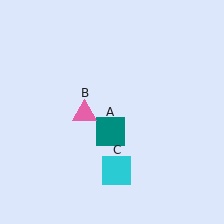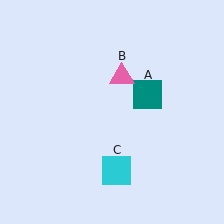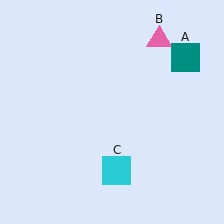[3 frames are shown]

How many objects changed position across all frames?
2 objects changed position: teal square (object A), pink triangle (object B).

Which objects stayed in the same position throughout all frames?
Cyan square (object C) remained stationary.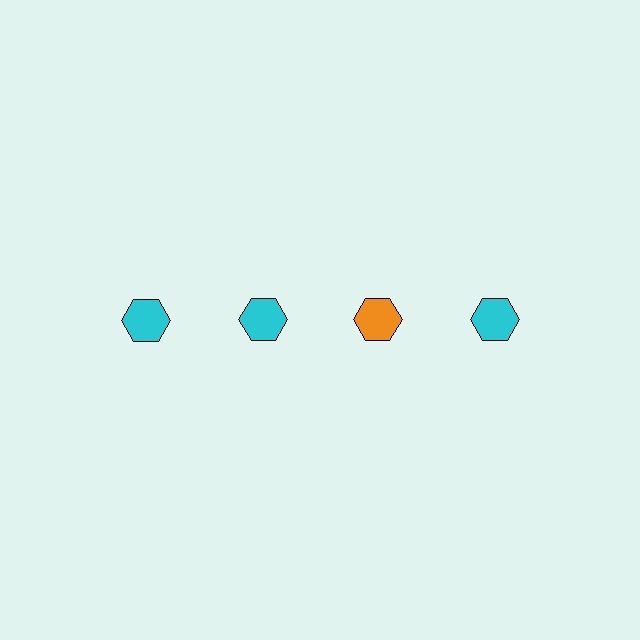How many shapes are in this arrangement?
There are 4 shapes arranged in a grid pattern.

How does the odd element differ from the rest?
It has a different color: orange instead of cyan.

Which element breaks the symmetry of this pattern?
The orange hexagon in the top row, center column breaks the symmetry. All other shapes are cyan hexagons.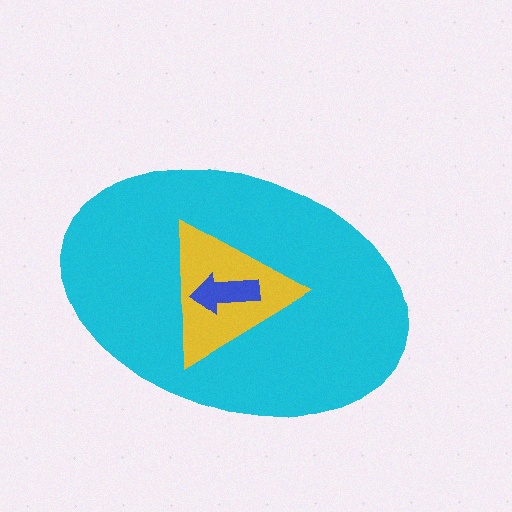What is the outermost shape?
The cyan ellipse.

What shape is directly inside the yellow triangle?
The blue arrow.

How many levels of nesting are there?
3.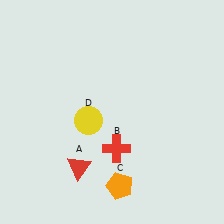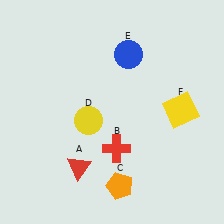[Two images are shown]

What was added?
A blue circle (E), a yellow square (F) were added in Image 2.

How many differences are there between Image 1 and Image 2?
There are 2 differences between the two images.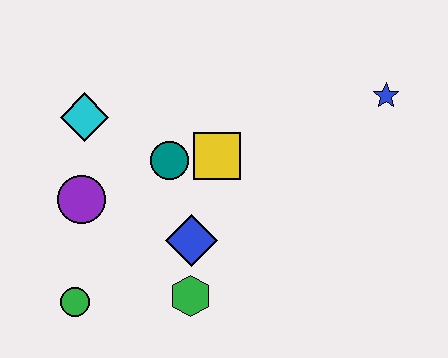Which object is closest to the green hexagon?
The blue diamond is closest to the green hexagon.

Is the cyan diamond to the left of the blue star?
Yes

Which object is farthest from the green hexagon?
The blue star is farthest from the green hexagon.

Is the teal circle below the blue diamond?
No